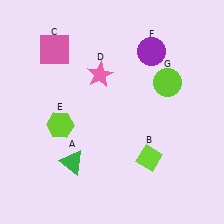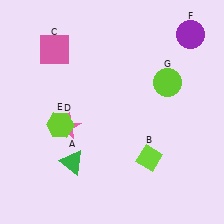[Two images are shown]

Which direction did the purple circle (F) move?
The purple circle (F) moved right.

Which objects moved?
The objects that moved are: the pink star (D), the purple circle (F).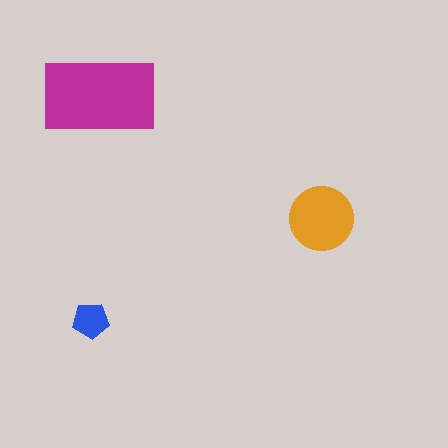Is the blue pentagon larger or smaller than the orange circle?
Smaller.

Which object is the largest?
The magenta rectangle.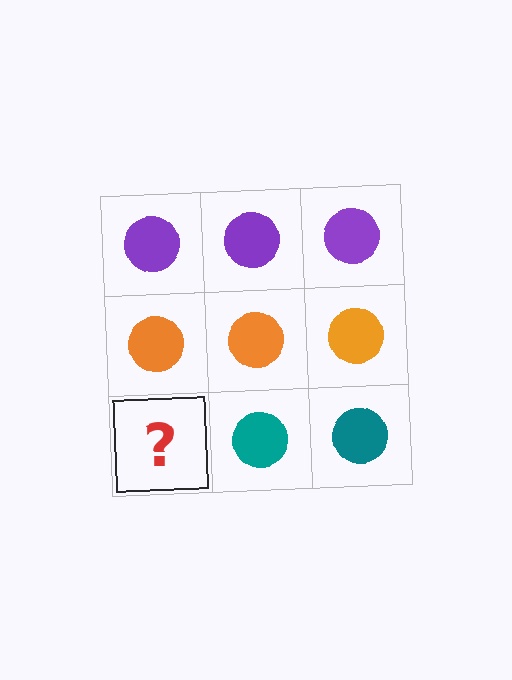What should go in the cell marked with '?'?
The missing cell should contain a teal circle.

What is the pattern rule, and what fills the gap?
The rule is that each row has a consistent color. The gap should be filled with a teal circle.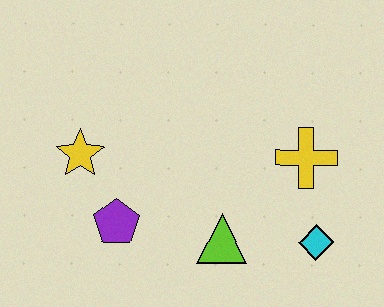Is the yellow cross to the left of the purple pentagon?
No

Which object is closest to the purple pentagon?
The yellow star is closest to the purple pentagon.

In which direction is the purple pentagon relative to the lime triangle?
The purple pentagon is to the left of the lime triangle.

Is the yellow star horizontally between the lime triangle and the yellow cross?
No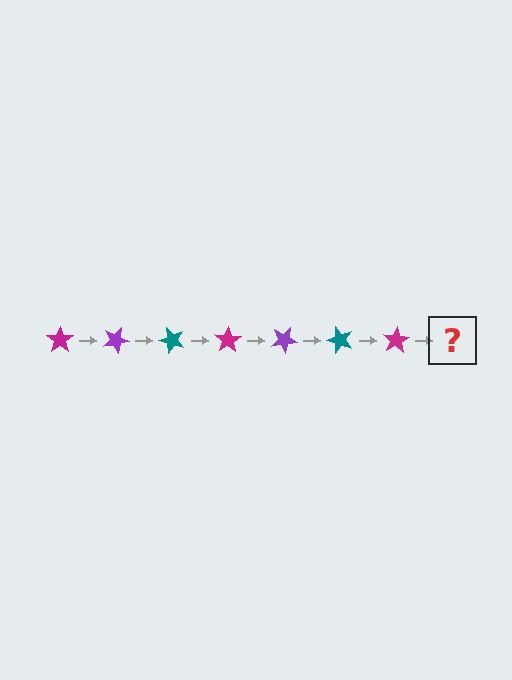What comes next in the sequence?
The next element should be a purple star, rotated 175 degrees from the start.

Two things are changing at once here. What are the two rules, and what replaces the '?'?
The two rules are that it rotates 25 degrees each step and the color cycles through magenta, purple, and teal. The '?' should be a purple star, rotated 175 degrees from the start.